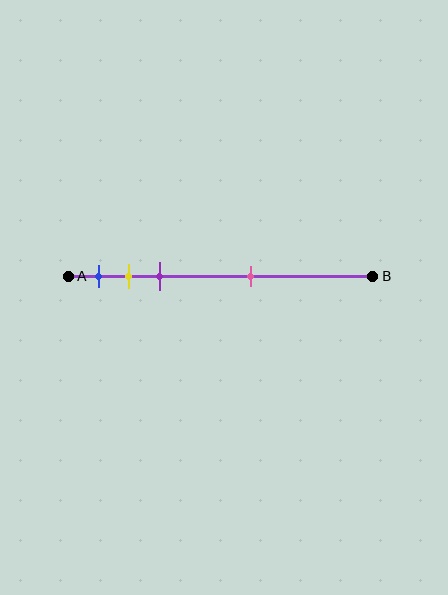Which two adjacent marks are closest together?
The yellow and purple marks are the closest adjacent pair.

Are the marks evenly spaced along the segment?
No, the marks are not evenly spaced.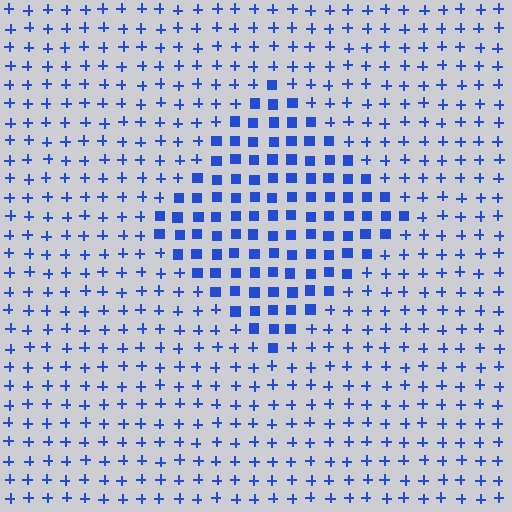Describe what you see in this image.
The image is filled with small blue elements arranged in a uniform grid. A diamond-shaped region contains squares, while the surrounding area contains plus signs. The boundary is defined purely by the change in element shape.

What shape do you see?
I see a diamond.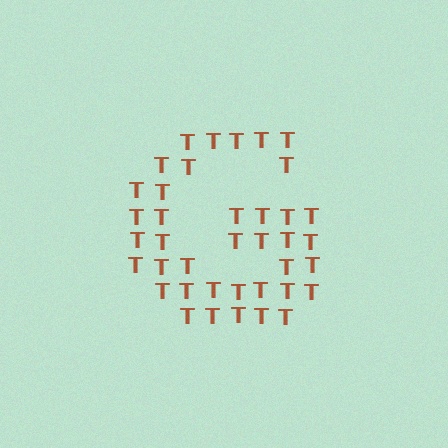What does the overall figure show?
The overall figure shows the letter G.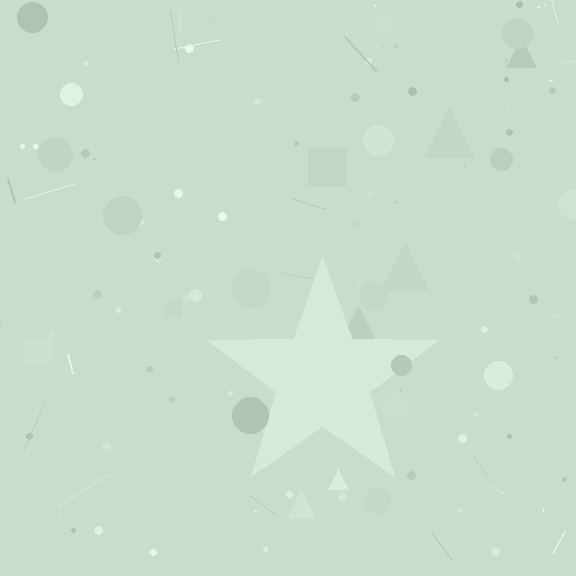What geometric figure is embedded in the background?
A star is embedded in the background.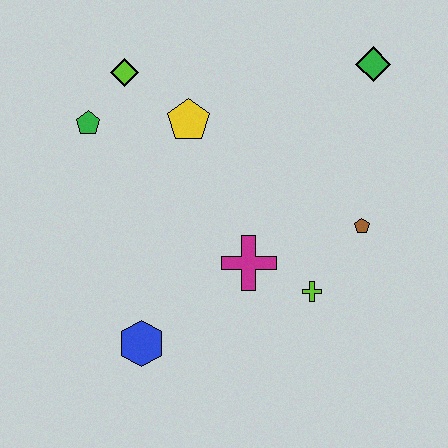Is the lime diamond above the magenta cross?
Yes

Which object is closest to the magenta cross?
The lime cross is closest to the magenta cross.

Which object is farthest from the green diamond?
The blue hexagon is farthest from the green diamond.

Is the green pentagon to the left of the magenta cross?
Yes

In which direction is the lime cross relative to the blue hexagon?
The lime cross is to the right of the blue hexagon.